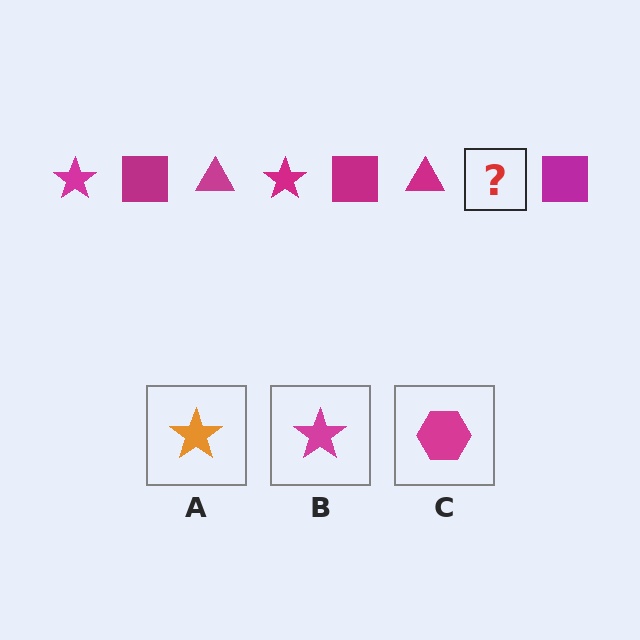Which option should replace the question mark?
Option B.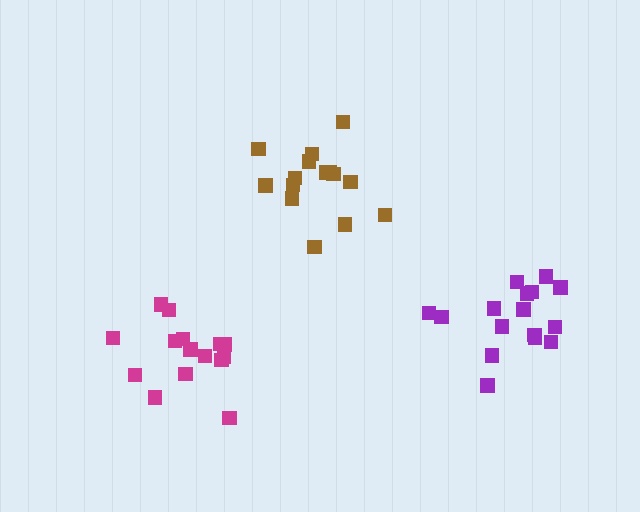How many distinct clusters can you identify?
There are 3 distinct clusters.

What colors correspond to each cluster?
The clusters are colored: magenta, purple, brown.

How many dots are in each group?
Group 1: 15 dots, Group 2: 16 dots, Group 3: 15 dots (46 total).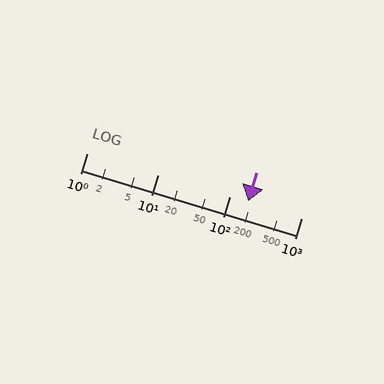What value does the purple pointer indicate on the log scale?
The pointer indicates approximately 180.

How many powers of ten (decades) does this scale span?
The scale spans 3 decades, from 1 to 1000.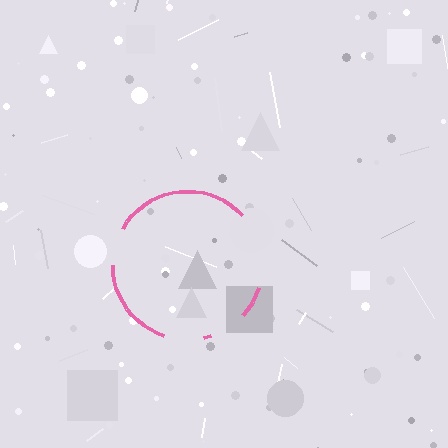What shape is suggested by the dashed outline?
The dashed outline suggests a circle.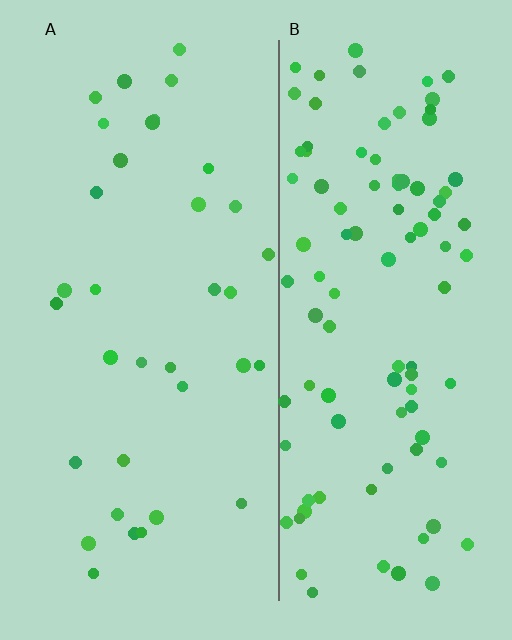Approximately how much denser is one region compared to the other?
Approximately 2.9× — region B over region A.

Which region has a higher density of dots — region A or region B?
B (the right).